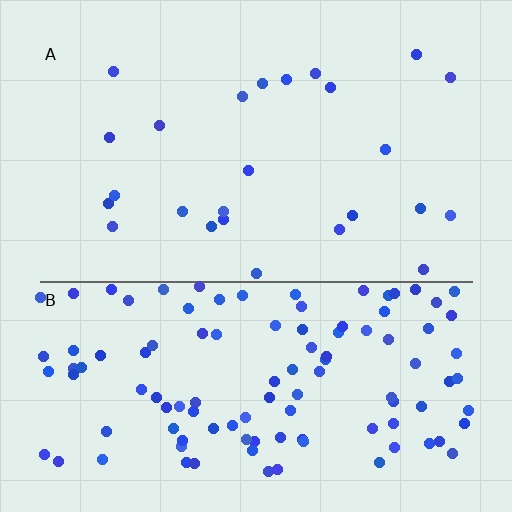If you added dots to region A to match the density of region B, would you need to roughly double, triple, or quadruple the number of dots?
Approximately quadruple.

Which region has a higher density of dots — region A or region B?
B (the bottom).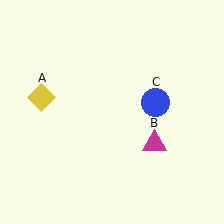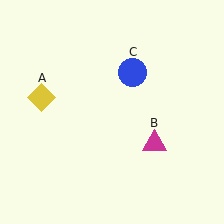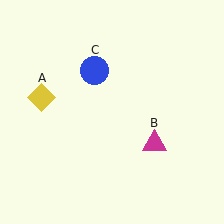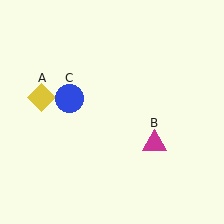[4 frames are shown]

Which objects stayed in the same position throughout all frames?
Yellow diamond (object A) and magenta triangle (object B) remained stationary.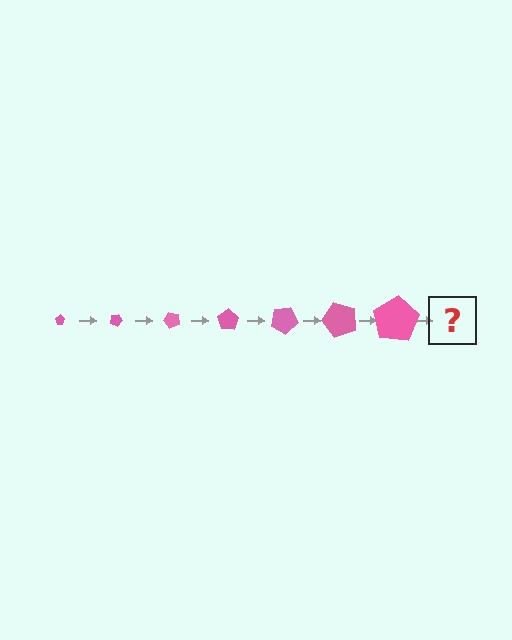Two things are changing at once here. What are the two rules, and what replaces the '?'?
The two rules are that the pentagon grows larger each step and it rotates 25 degrees each step. The '?' should be a pentagon, larger than the previous one and rotated 175 degrees from the start.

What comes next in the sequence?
The next element should be a pentagon, larger than the previous one and rotated 175 degrees from the start.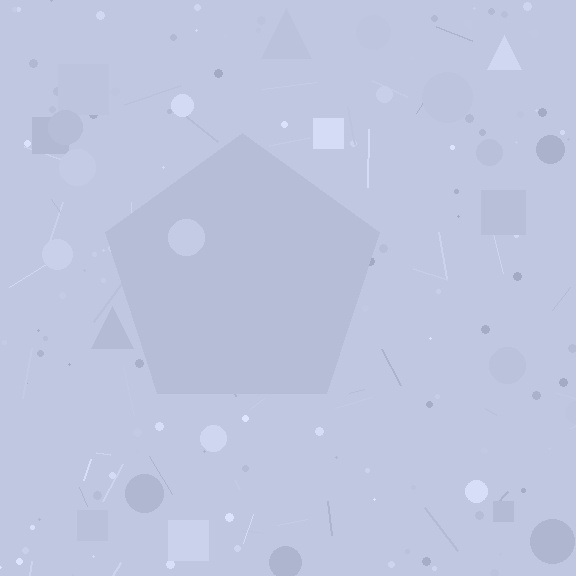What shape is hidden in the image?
A pentagon is hidden in the image.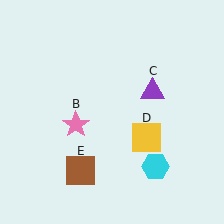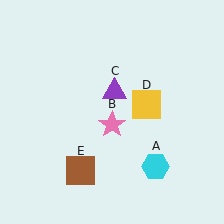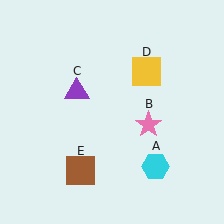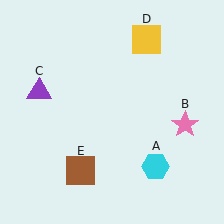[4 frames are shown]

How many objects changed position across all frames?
3 objects changed position: pink star (object B), purple triangle (object C), yellow square (object D).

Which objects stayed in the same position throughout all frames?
Cyan hexagon (object A) and brown square (object E) remained stationary.